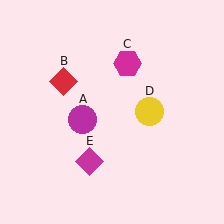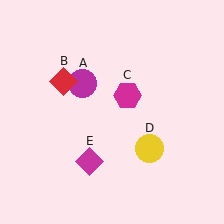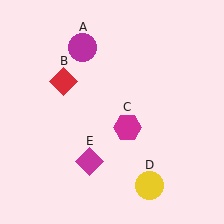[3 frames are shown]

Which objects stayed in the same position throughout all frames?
Red diamond (object B) and magenta diamond (object E) remained stationary.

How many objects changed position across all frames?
3 objects changed position: magenta circle (object A), magenta hexagon (object C), yellow circle (object D).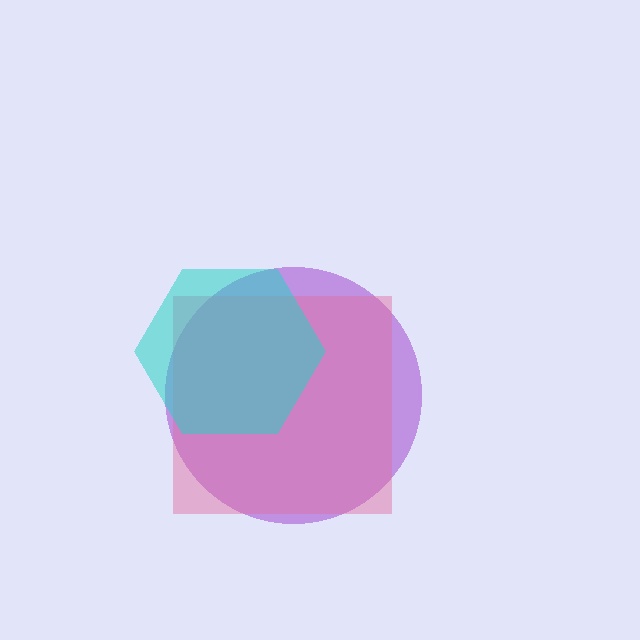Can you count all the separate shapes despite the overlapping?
Yes, there are 3 separate shapes.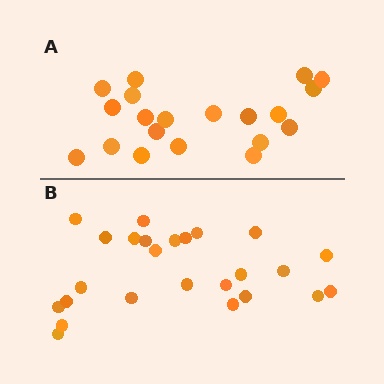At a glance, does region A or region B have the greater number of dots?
Region B (the bottom region) has more dots.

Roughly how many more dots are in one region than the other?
Region B has about 5 more dots than region A.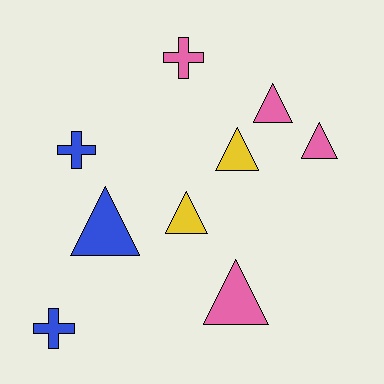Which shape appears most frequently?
Triangle, with 6 objects.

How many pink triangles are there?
There are 3 pink triangles.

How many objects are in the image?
There are 9 objects.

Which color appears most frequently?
Pink, with 4 objects.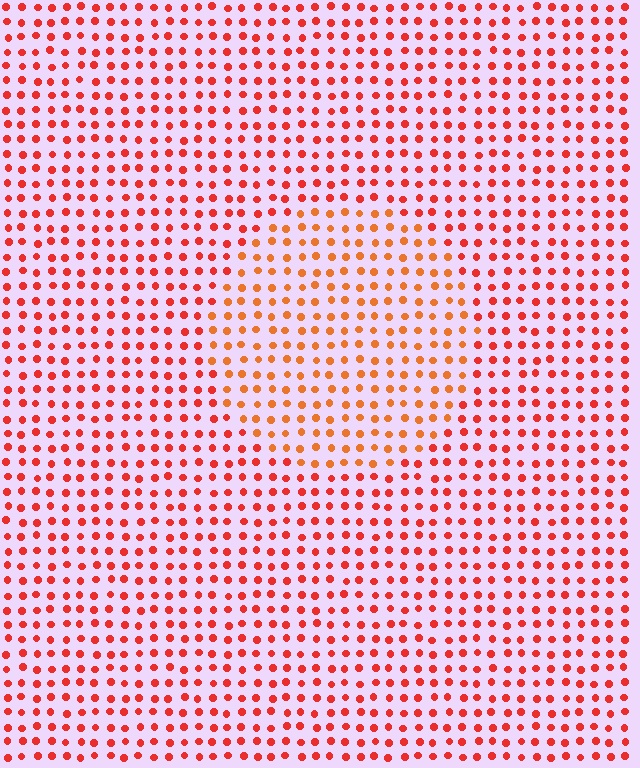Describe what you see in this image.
The image is filled with small red elements in a uniform arrangement. A circle-shaped region is visible where the elements are tinted to a slightly different hue, forming a subtle color boundary.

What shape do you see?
I see a circle.